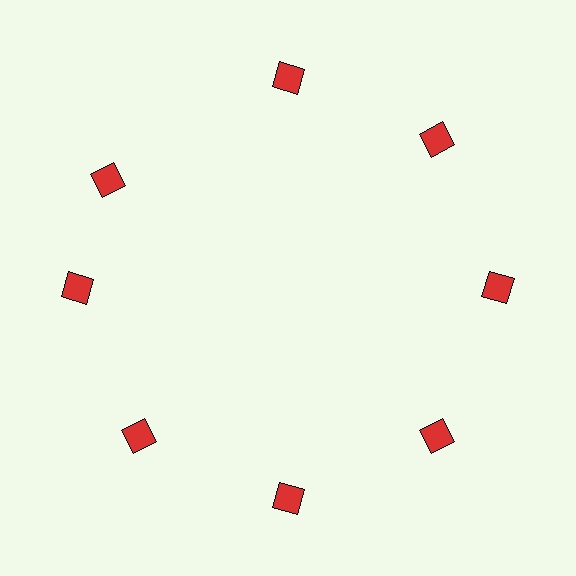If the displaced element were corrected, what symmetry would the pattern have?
It would have 8-fold rotational symmetry — the pattern would map onto itself every 45 degrees.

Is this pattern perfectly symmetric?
No. The 8 red diamonds are arranged in a ring, but one element near the 10 o'clock position is rotated out of alignment along the ring, breaking the 8-fold rotational symmetry.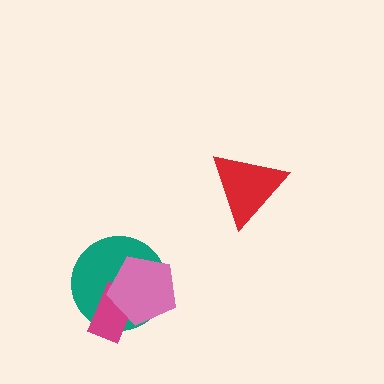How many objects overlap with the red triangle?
0 objects overlap with the red triangle.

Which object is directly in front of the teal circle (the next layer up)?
The magenta rectangle is directly in front of the teal circle.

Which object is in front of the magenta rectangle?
The pink pentagon is in front of the magenta rectangle.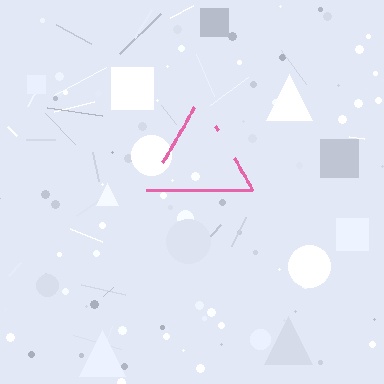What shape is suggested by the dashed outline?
The dashed outline suggests a triangle.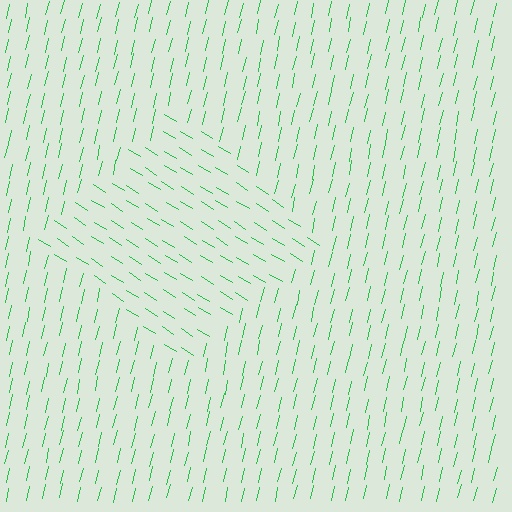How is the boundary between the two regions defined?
The boundary is defined purely by a change in line orientation (approximately 71 degrees difference). All lines are the same color and thickness.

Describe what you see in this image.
The image is filled with small green line segments. A diamond region in the image has lines oriented differently from the surrounding lines, creating a visible texture boundary.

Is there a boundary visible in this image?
Yes, there is a texture boundary formed by a change in line orientation.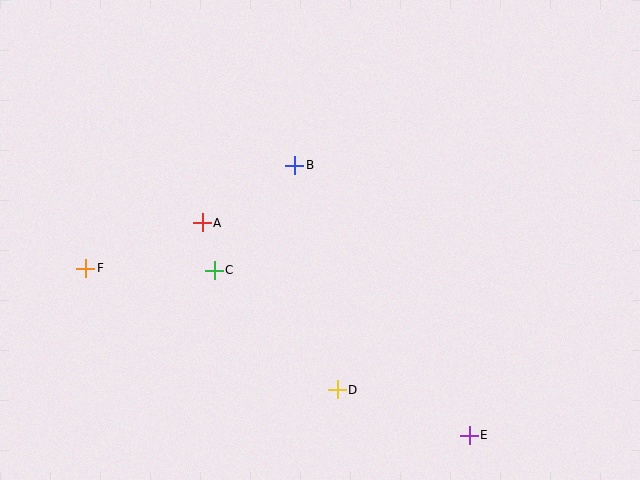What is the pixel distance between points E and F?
The distance between E and F is 418 pixels.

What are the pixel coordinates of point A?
Point A is at (202, 223).